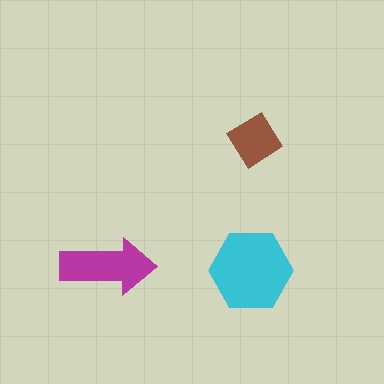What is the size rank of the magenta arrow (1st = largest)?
2nd.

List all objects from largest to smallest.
The cyan hexagon, the magenta arrow, the brown diamond.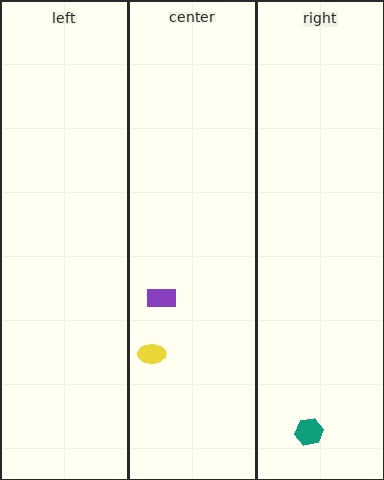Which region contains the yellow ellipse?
The center region.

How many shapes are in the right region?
1.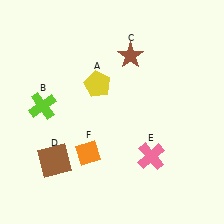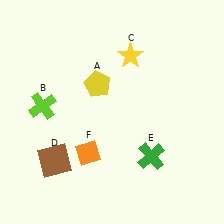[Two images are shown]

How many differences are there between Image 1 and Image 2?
There are 2 differences between the two images.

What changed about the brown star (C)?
In Image 1, C is brown. In Image 2, it changed to yellow.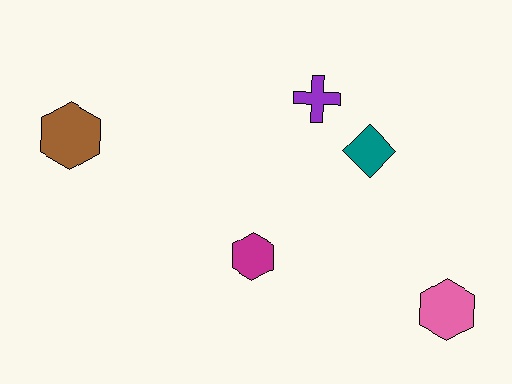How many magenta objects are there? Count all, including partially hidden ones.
There is 1 magenta object.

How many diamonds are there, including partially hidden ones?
There is 1 diamond.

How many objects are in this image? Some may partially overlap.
There are 5 objects.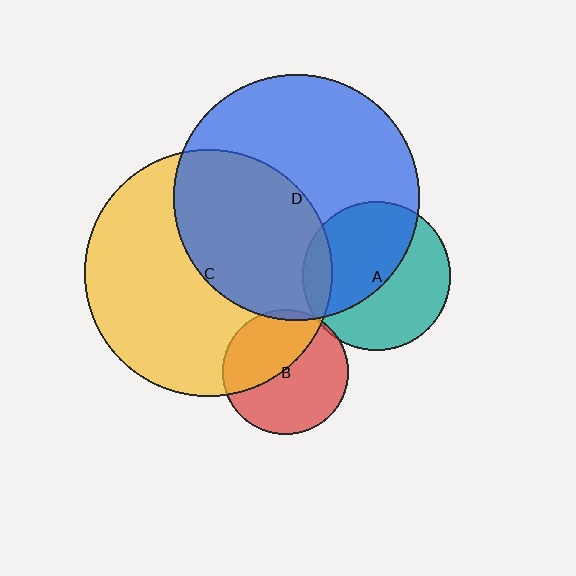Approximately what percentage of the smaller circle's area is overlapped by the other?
Approximately 5%.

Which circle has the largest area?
Circle C (yellow).